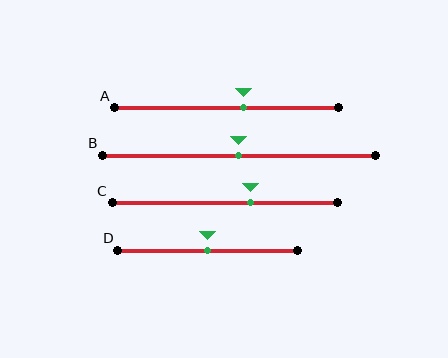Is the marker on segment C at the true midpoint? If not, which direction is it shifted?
No, the marker on segment C is shifted to the right by about 11% of the segment length.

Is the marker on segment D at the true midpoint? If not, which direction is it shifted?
Yes, the marker on segment D is at the true midpoint.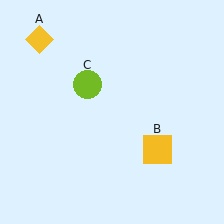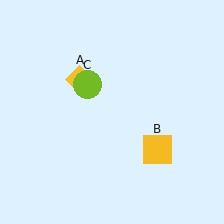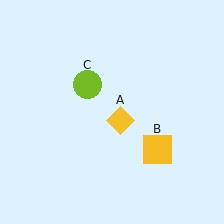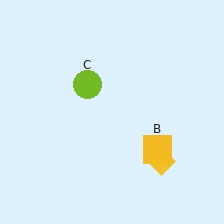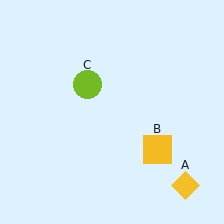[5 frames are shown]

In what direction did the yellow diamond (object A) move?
The yellow diamond (object A) moved down and to the right.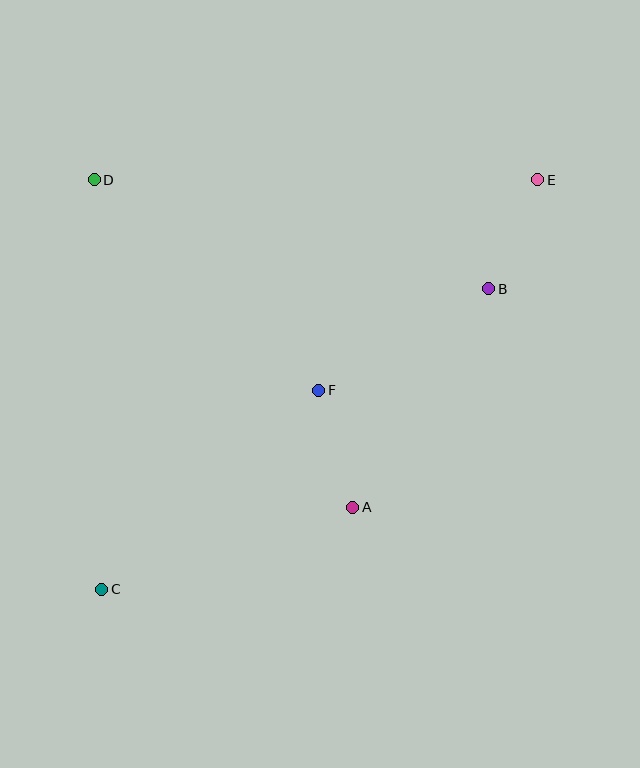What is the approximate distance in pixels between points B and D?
The distance between B and D is approximately 409 pixels.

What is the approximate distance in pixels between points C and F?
The distance between C and F is approximately 294 pixels.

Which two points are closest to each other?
Points B and E are closest to each other.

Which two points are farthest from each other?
Points C and E are farthest from each other.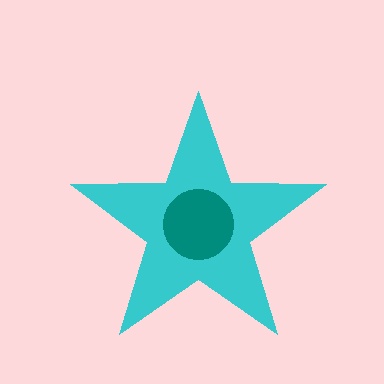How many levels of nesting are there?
2.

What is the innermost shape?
The teal circle.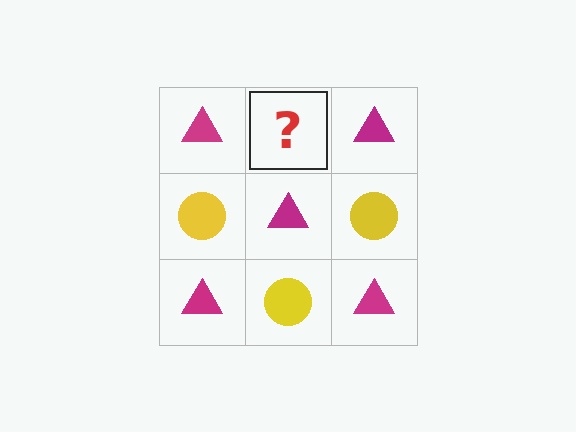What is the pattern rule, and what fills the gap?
The rule is that it alternates magenta triangle and yellow circle in a checkerboard pattern. The gap should be filled with a yellow circle.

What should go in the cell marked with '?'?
The missing cell should contain a yellow circle.